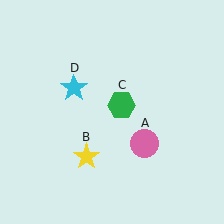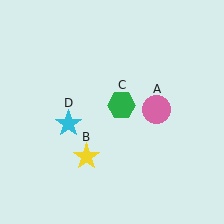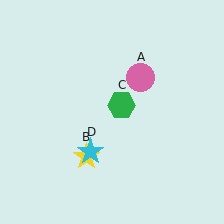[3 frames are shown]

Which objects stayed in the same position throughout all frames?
Yellow star (object B) and green hexagon (object C) remained stationary.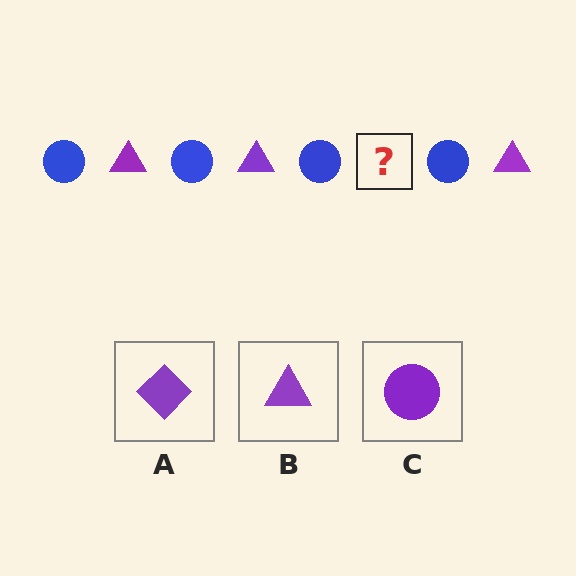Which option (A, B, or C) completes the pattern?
B.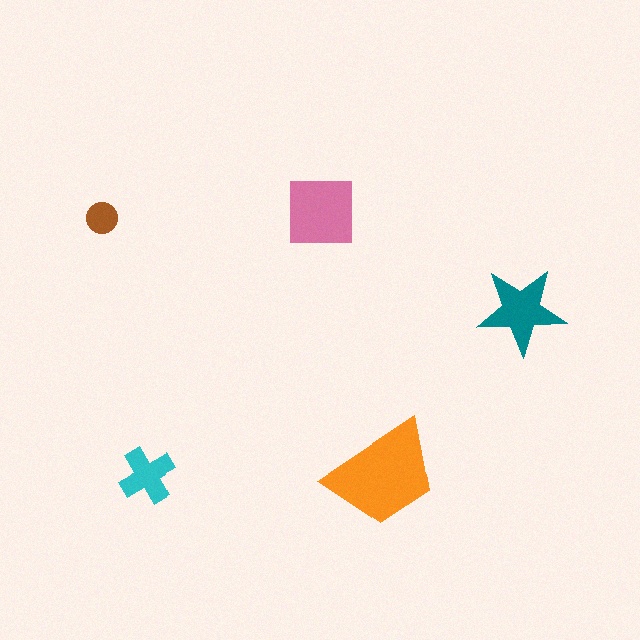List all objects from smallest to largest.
The brown circle, the cyan cross, the teal star, the pink square, the orange trapezoid.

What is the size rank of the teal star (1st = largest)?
3rd.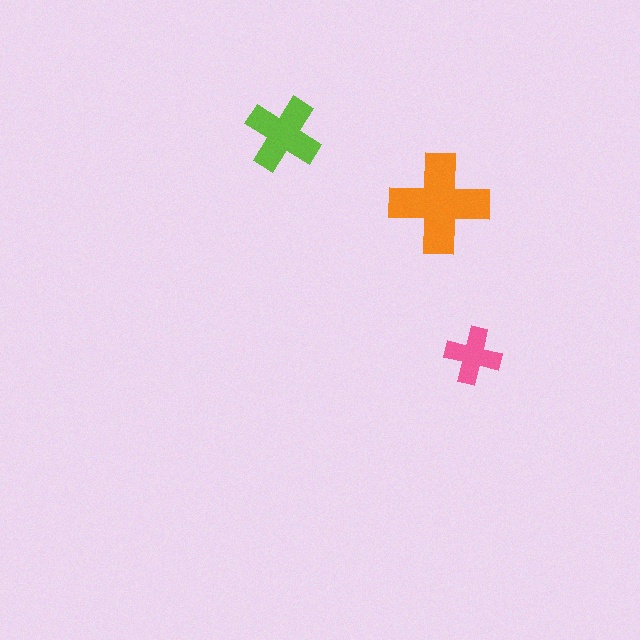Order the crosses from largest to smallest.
the orange one, the lime one, the pink one.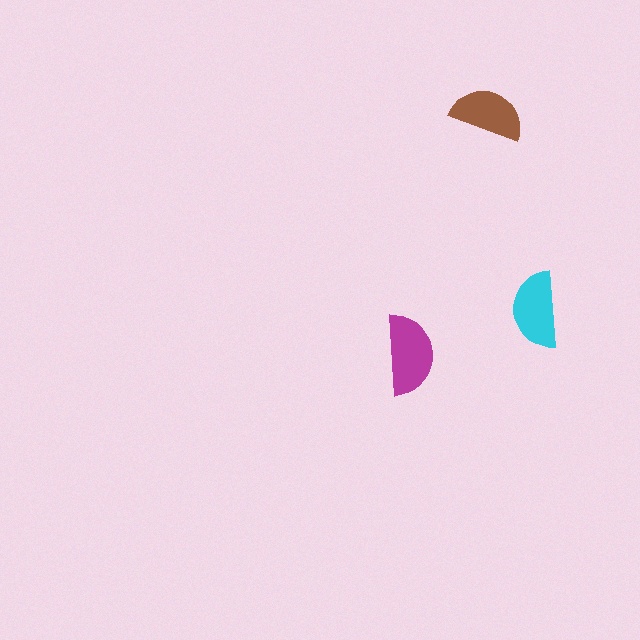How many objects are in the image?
There are 3 objects in the image.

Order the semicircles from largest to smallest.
the magenta one, the cyan one, the brown one.